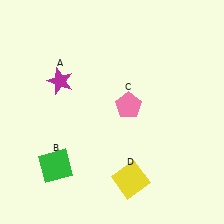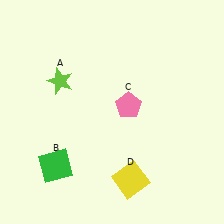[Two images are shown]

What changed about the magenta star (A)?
In Image 1, A is magenta. In Image 2, it changed to lime.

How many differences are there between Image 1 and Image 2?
There is 1 difference between the two images.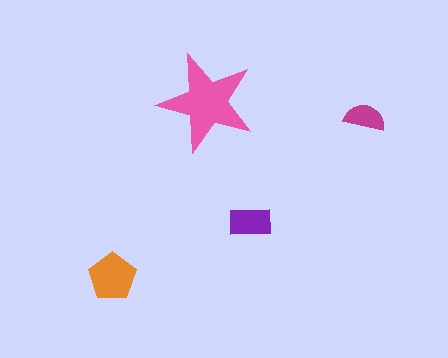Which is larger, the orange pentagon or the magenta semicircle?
The orange pentagon.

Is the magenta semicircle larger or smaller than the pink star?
Smaller.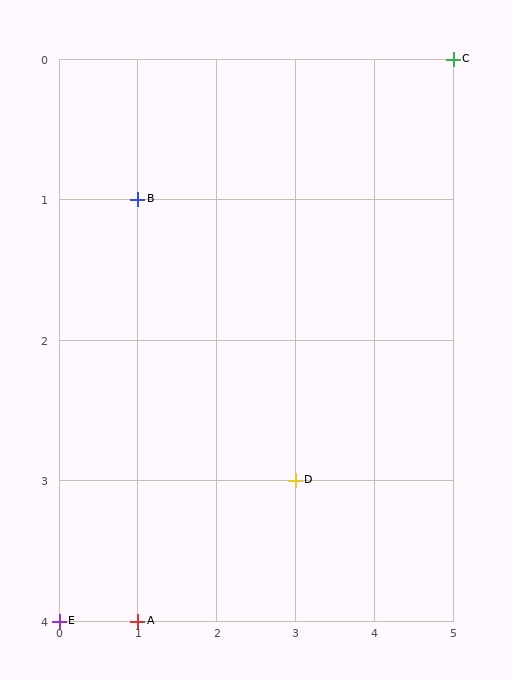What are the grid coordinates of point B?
Point B is at grid coordinates (1, 1).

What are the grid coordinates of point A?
Point A is at grid coordinates (1, 4).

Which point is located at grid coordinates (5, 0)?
Point C is at (5, 0).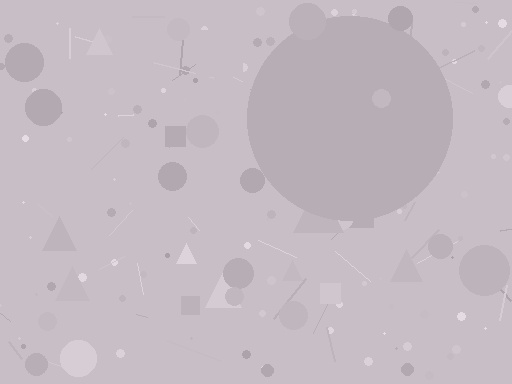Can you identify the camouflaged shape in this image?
The camouflaged shape is a circle.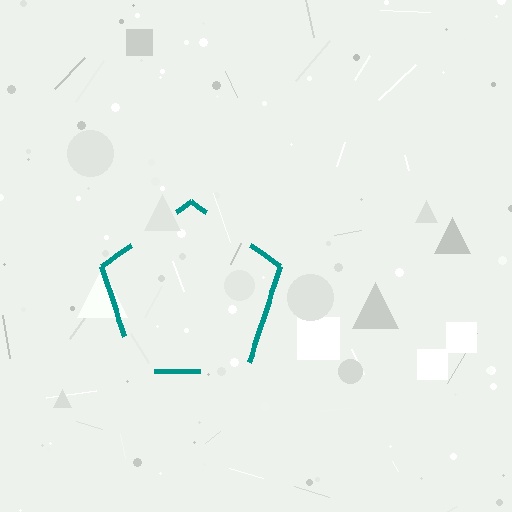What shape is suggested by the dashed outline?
The dashed outline suggests a pentagon.